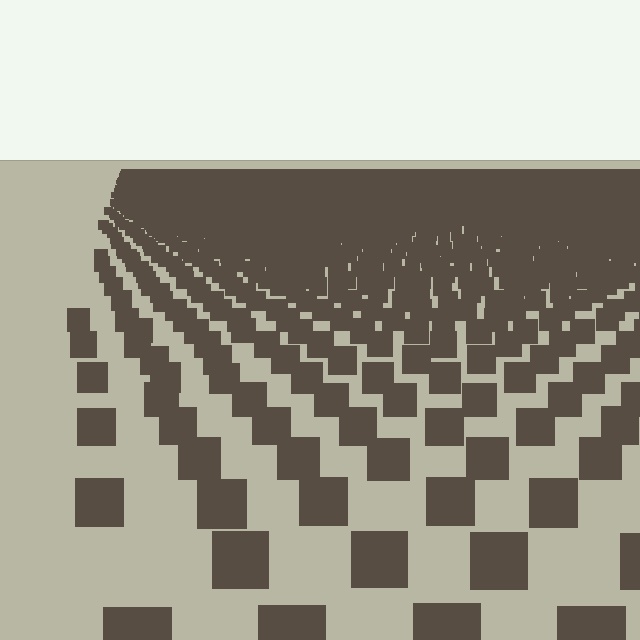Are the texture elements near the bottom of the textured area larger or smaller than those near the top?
Larger. Near the bottom, elements are closer to the viewer and appear at a bigger on-screen size.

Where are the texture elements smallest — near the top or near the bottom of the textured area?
Near the top.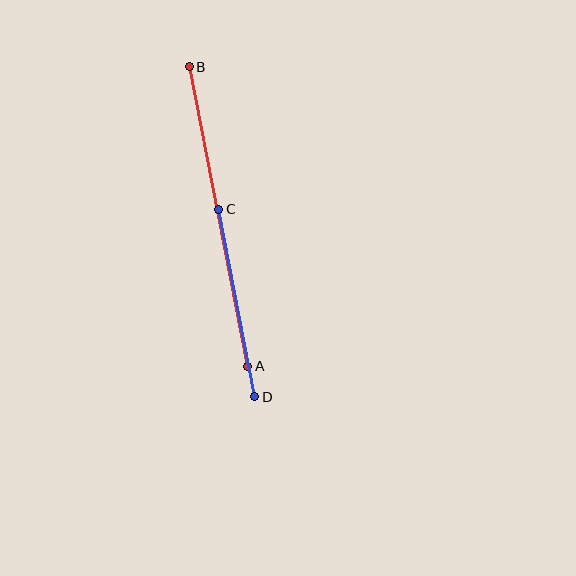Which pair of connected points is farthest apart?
Points A and B are farthest apart.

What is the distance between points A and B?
The distance is approximately 305 pixels.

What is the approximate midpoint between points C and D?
The midpoint is at approximately (237, 303) pixels.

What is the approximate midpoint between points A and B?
The midpoint is at approximately (218, 217) pixels.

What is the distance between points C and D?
The distance is approximately 191 pixels.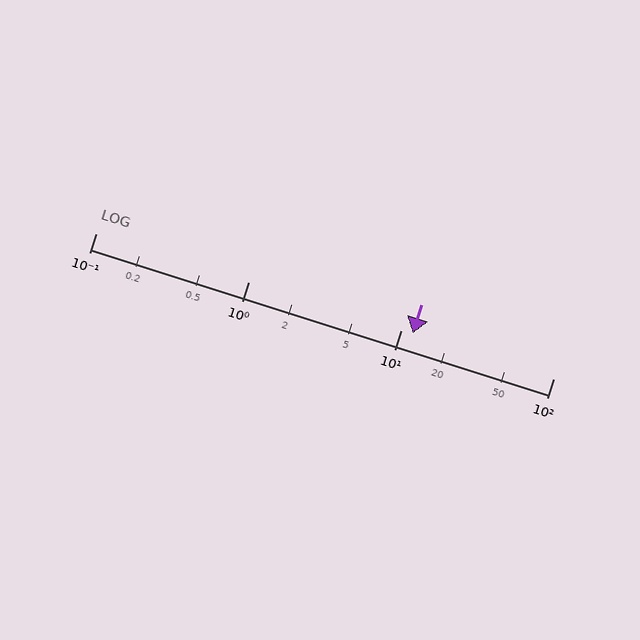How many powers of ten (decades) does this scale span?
The scale spans 3 decades, from 0.1 to 100.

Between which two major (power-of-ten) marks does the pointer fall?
The pointer is between 10 and 100.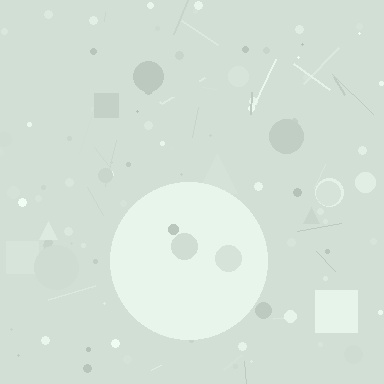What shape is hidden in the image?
A circle is hidden in the image.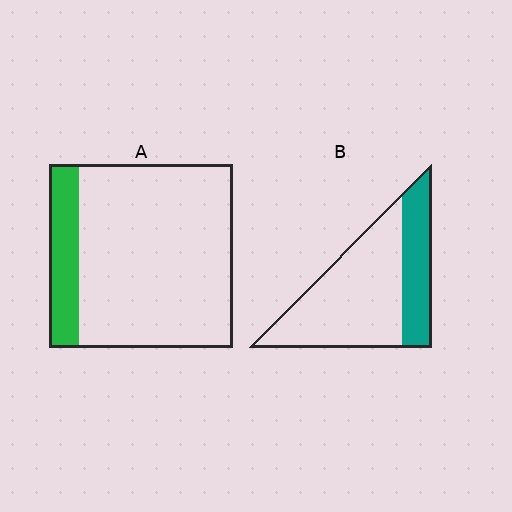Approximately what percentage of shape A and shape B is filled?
A is approximately 15% and B is approximately 30%.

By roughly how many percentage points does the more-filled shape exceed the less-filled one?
By roughly 15 percentage points (B over A).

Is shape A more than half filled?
No.